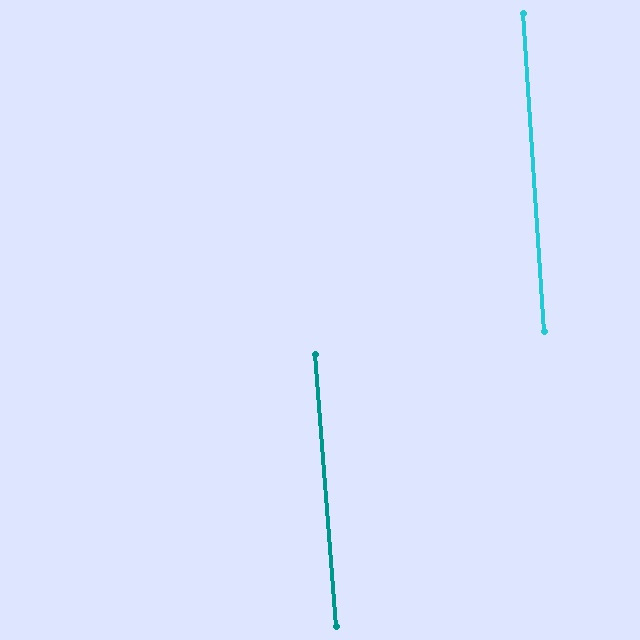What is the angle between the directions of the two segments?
Approximately 1 degree.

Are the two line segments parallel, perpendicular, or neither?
Parallel — their directions differ by only 0.8°.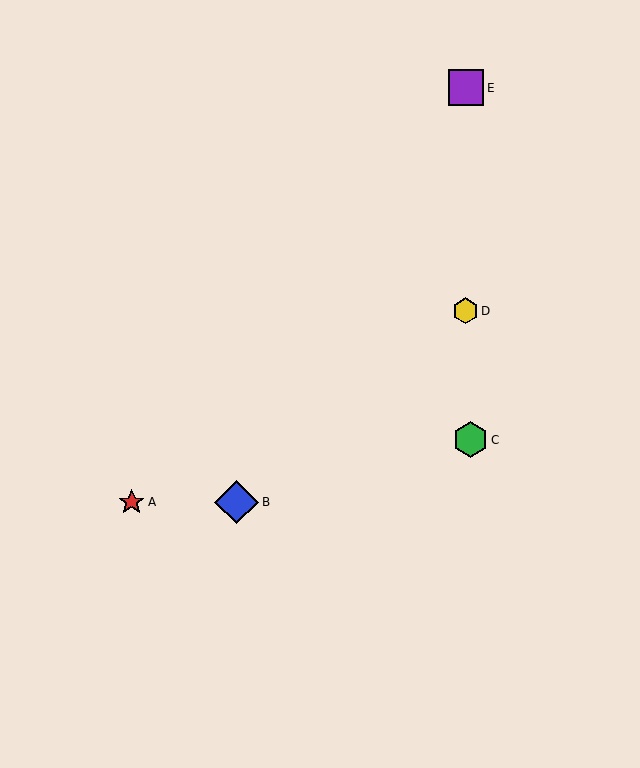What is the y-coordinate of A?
Object A is at y≈502.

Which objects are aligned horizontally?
Objects A, B are aligned horizontally.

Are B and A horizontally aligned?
Yes, both are at y≈502.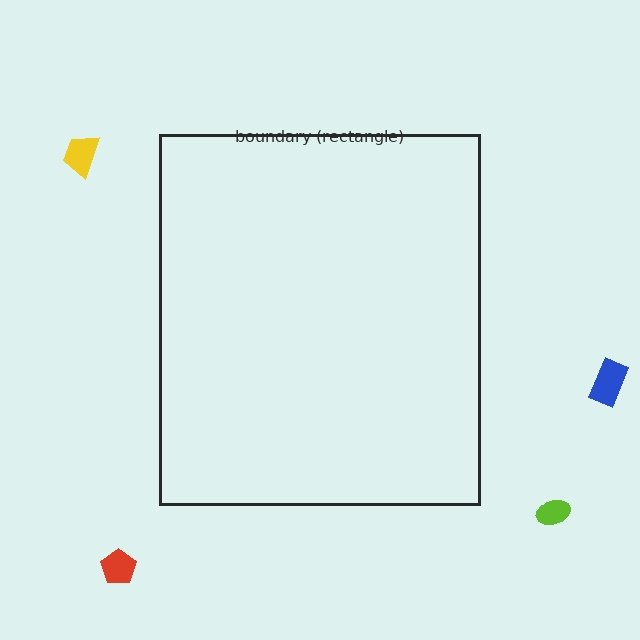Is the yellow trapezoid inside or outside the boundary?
Outside.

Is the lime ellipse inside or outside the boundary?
Outside.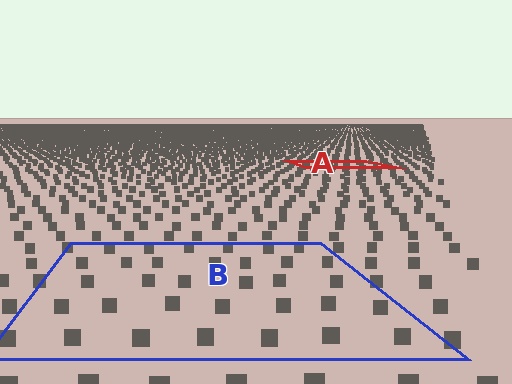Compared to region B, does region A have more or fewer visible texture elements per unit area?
Region A has more texture elements per unit area — they are packed more densely because it is farther away.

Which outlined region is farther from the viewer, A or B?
Region A is farther from the viewer — the texture elements inside it appear smaller and more densely packed.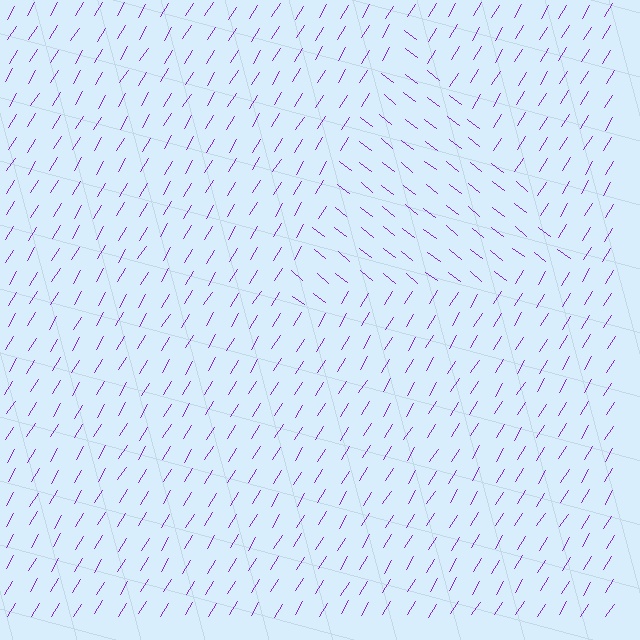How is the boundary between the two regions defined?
The boundary is defined purely by a change in line orientation (approximately 83 degrees difference). All lines are the same color and thickness.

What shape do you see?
I see a triangle.